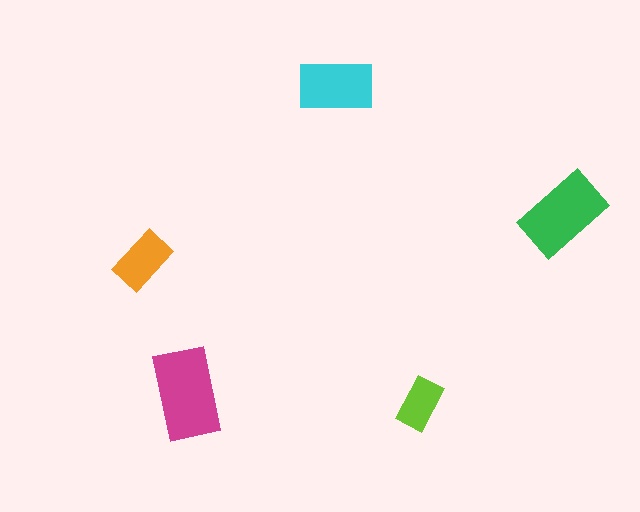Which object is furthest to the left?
The orange rectangle is leftmost.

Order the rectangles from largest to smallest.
the magenta one, the green one, the cyan one, the orange one, the lime one.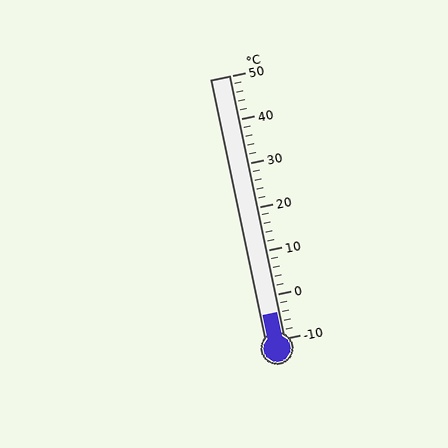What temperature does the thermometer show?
The thermometer shows approximately -4°C.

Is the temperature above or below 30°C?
The temperature is below 30°C.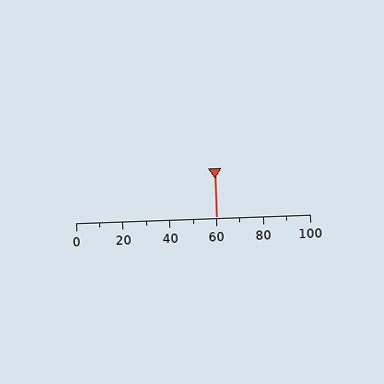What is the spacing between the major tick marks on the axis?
The major ticks are spaced 20 apart.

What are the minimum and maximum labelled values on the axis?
The axis runs from 0 to 100.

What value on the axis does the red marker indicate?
The marker indicates approximately 60.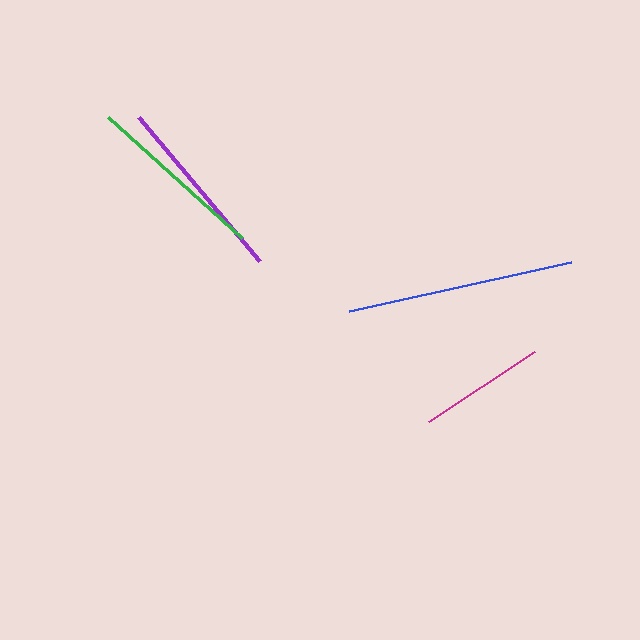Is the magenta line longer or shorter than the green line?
The green line is longer than the magenta line.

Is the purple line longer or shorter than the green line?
The purple line is longer than the green line.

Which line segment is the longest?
The blue line is the longest at approximately 228 pixels.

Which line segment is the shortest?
The magenta line is the shortest at approximately 127 pixels.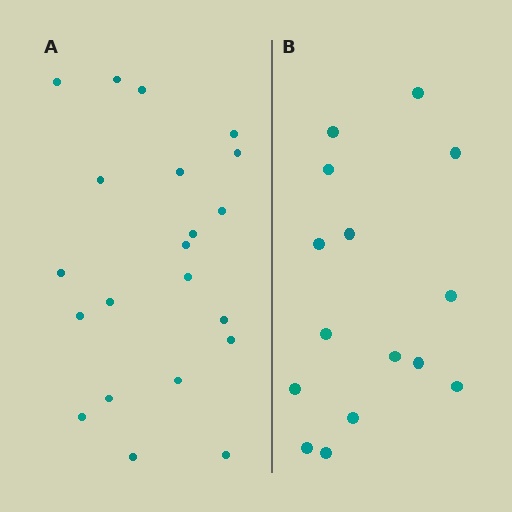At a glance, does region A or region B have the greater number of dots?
Region A (the left region) has more dots.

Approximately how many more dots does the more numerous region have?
Region A has about 6 more dots than region B.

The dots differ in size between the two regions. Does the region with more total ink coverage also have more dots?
No. Region B has more total ink coverage because its dots are larger, but region A actually contains more individual dots. Total area can be misleading — the number of items is what matters here.